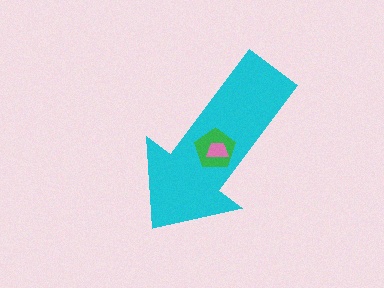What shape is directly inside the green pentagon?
The pink trapezoid.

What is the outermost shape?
The cyan arrow.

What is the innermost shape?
The pink trapezoid.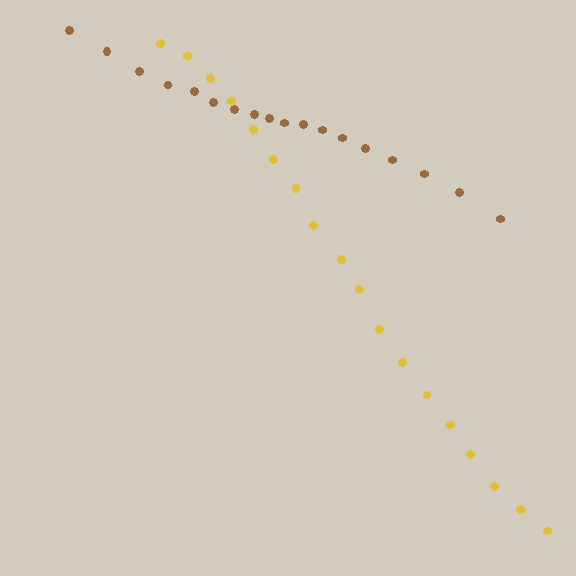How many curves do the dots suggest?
There are 2 distinct paths.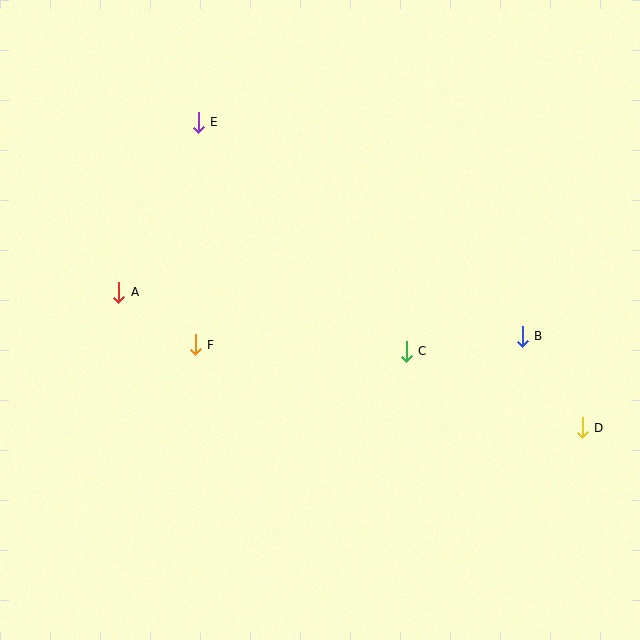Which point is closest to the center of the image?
Point C at (406, 351) is closest to the center.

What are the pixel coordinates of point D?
Point D is at (582, 428).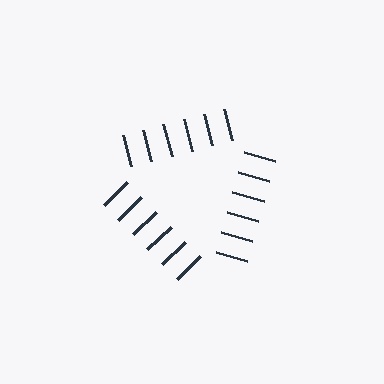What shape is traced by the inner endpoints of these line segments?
An illusory triangle — the line segments terminate on its edges but no continuous stroke is drawn.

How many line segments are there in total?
18 — 6 along each of the 3 edges.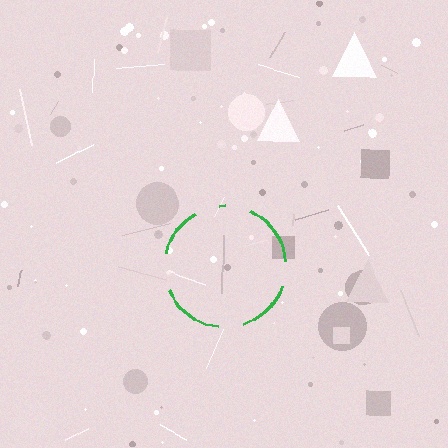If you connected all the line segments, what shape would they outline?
They would outline a circle.